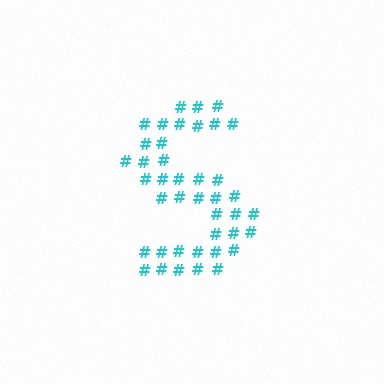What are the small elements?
The small elements are hash symbols.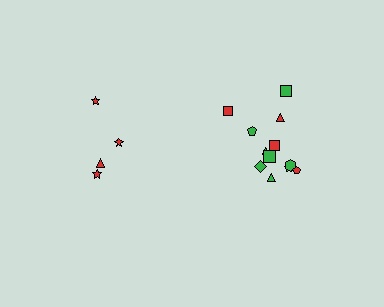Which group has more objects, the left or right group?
The right group.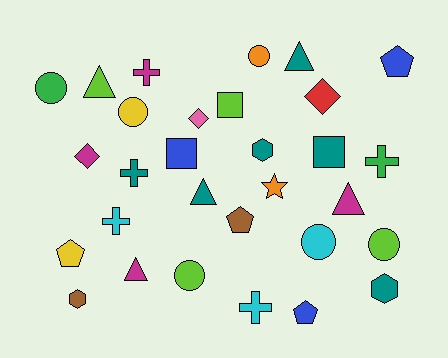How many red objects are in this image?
There is 1 red object.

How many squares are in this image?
There are 3 squares.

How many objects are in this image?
There are 30 objects.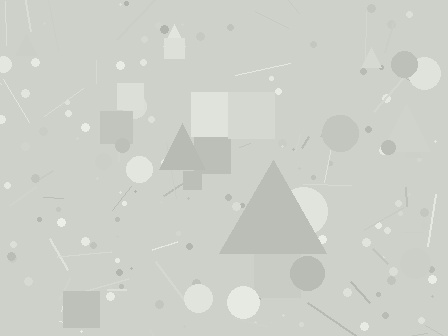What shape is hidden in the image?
A triangle is hidden in the image.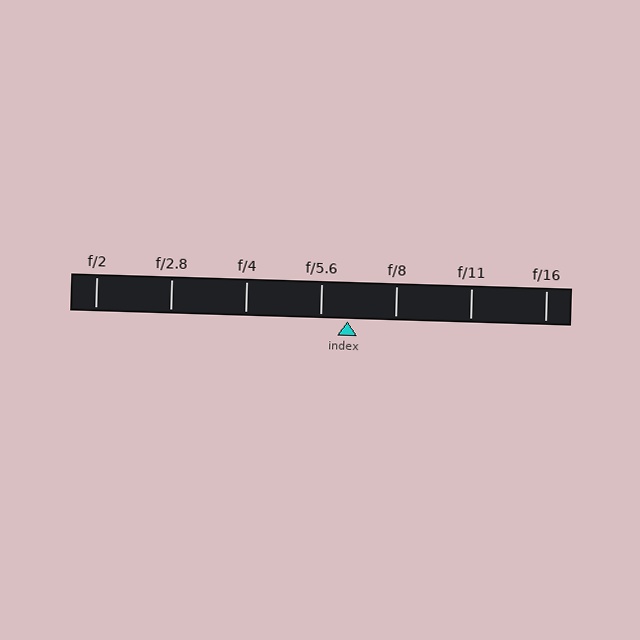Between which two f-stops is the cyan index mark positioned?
The index mark is between f/5.6 and f/8.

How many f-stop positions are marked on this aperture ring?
There are 7 f-stop positions marked.